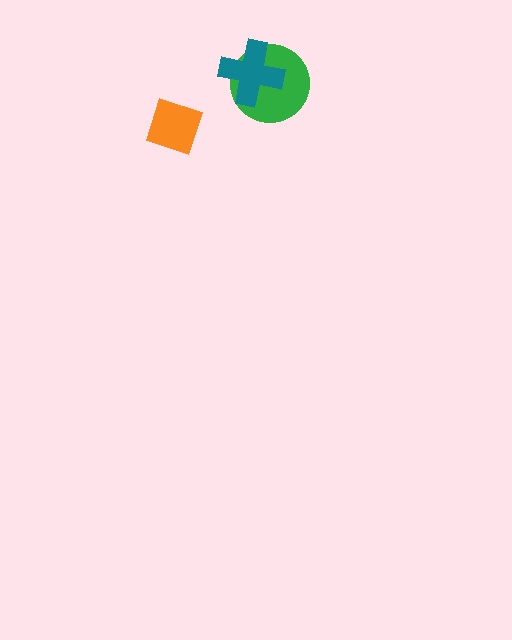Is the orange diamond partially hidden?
No, no other shape covers it.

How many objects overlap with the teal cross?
1 object overlaps with the teal cross.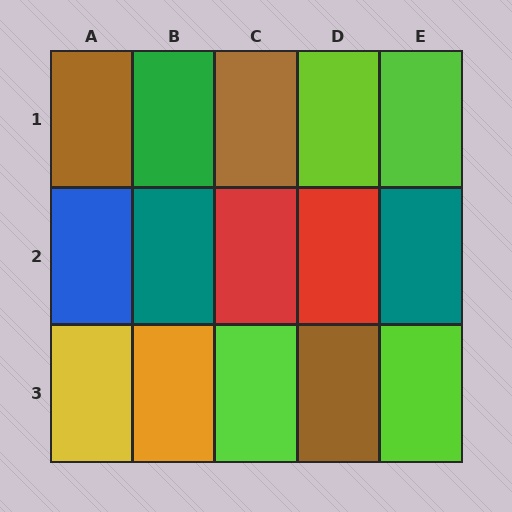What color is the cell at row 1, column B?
Green.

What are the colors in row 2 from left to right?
Blue, teal, red, red, teal.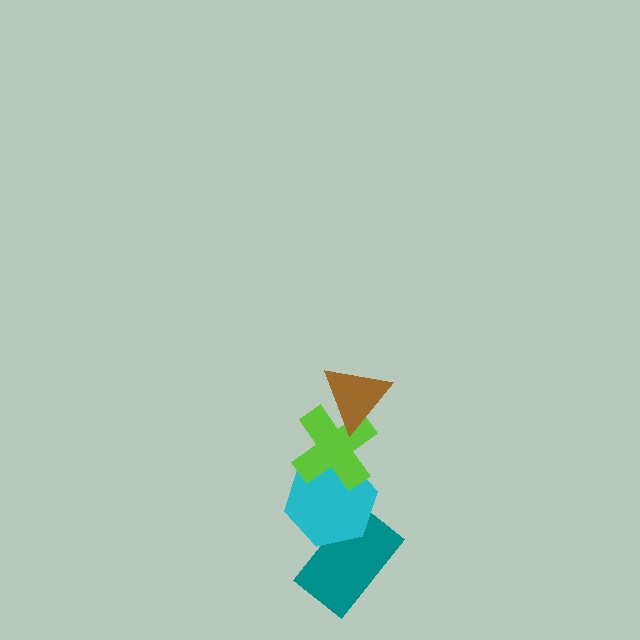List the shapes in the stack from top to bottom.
From top to bottom: the brown triangle, the lime cross, the cyan hexagon, the teal rectangle.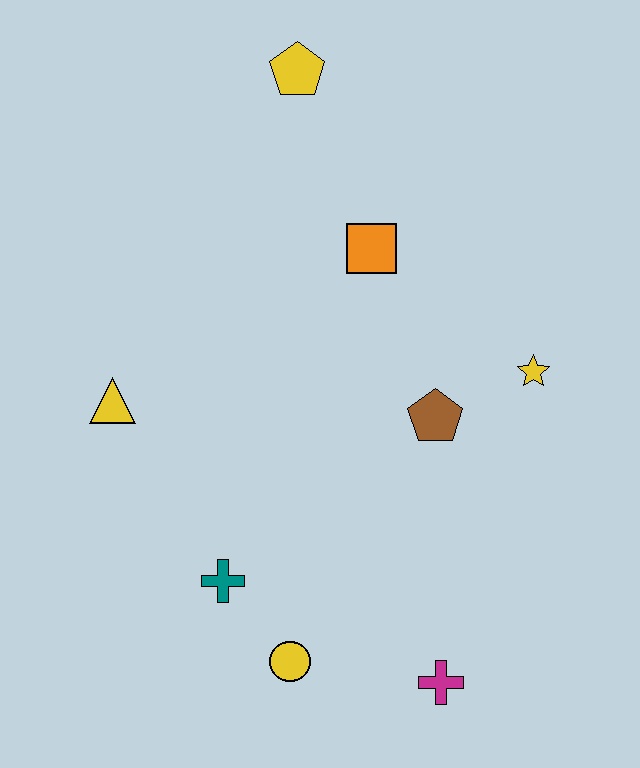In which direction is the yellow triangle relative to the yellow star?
The yellow triangle is to the left of the yellow star.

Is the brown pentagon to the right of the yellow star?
No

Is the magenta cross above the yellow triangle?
No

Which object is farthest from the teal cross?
The yellow pentagon is farthest from the teal cross.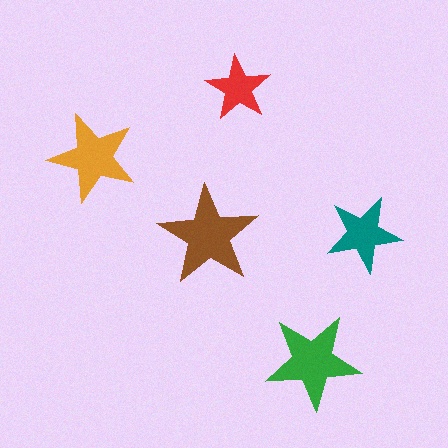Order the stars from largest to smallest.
the brown one, the green one, the orange one, the teal one, the red one.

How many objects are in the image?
There are 5 objects in the image.